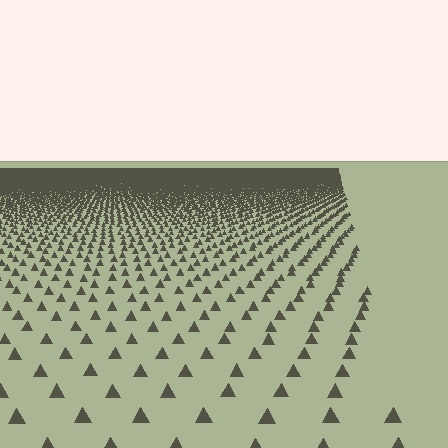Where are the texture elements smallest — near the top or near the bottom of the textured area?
Near the top.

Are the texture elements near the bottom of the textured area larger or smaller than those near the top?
Larger. Near the bottom, elements are closer to the viewer and appear at a bigger on-screen size.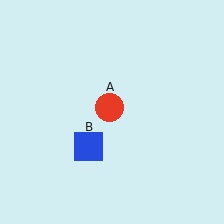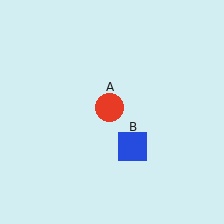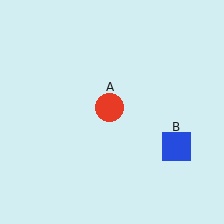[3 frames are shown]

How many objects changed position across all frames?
1 object changed position: blue square (object B).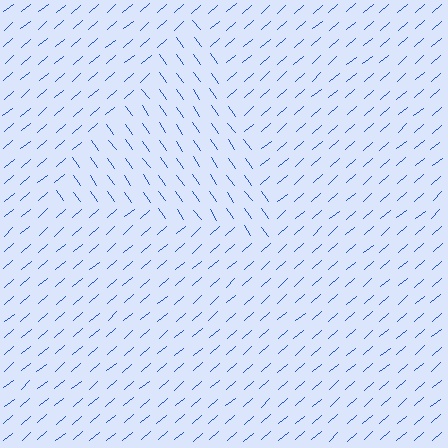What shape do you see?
I see a triangle.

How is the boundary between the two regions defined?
The boundary is defined purely by a change in line orientation (approximately 84 degrees difference). All lines are the same color and thickness.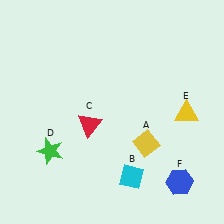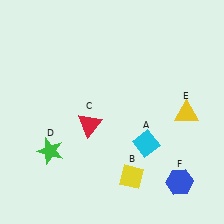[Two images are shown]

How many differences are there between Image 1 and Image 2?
There are 2 differences between the two images.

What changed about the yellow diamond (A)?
In Image 1, A is yellow. In Image 2, it changed to cyan.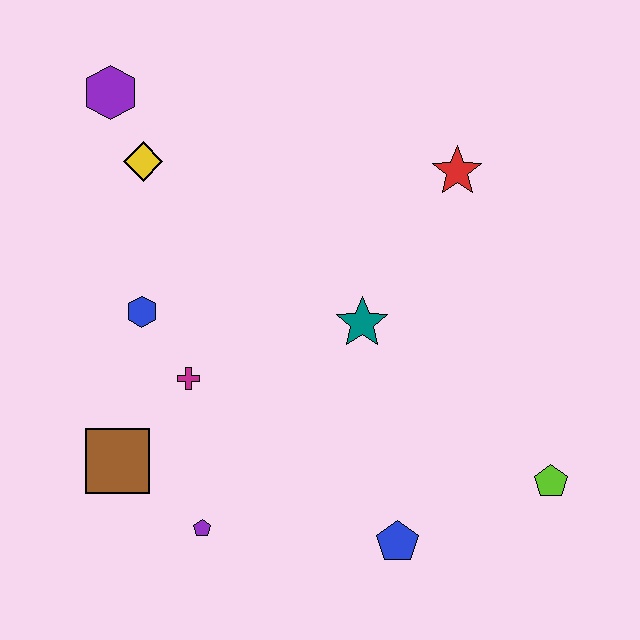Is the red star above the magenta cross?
Yes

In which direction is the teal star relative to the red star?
The teal star is below the red star.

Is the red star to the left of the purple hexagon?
No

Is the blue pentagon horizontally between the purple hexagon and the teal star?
No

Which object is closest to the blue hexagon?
The magenta cross is closest to the blue hexagon.